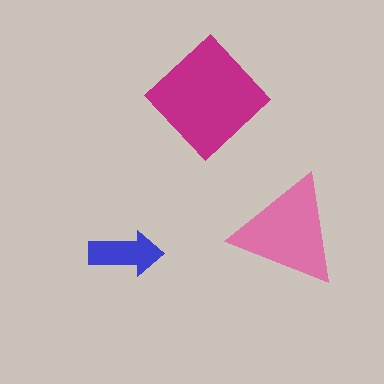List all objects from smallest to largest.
The blue arrow, the pink triangle, the magenta diamond.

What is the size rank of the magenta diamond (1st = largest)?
1st.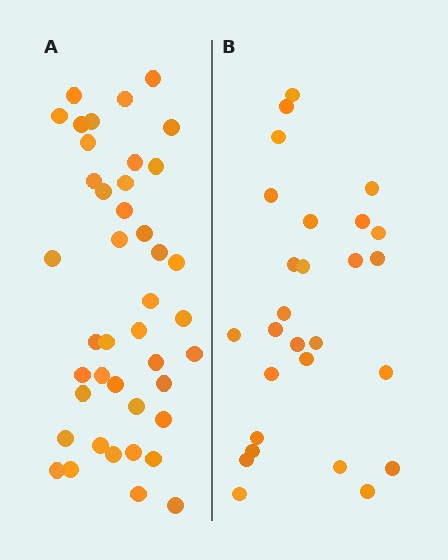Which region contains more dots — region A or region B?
Region A (the left region) has more dots.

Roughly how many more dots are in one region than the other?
Region A has approximately 15 more dots than region B.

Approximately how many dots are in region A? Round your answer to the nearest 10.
About 40 dots. (The exact count is 42, which rounds to 40.)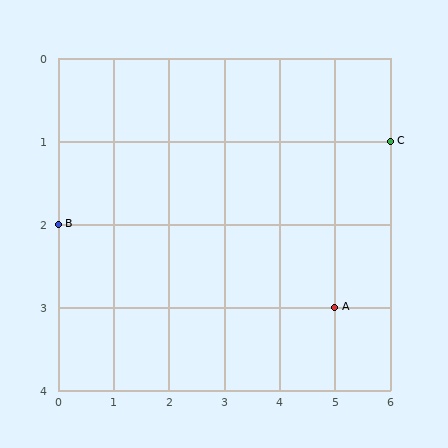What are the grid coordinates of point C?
Point C is at grid coordinates (6, 1).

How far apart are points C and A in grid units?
Points C and A are 1 column and 2 rows apart (about 2.2 grid units diagonally).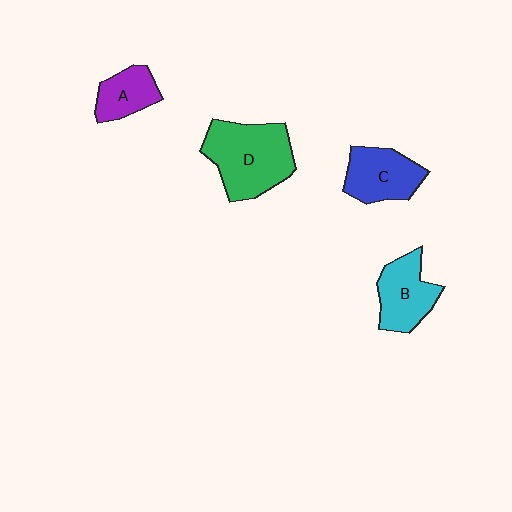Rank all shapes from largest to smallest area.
From largest to smallest: D (green), C (blue), B (cyan), A (purple).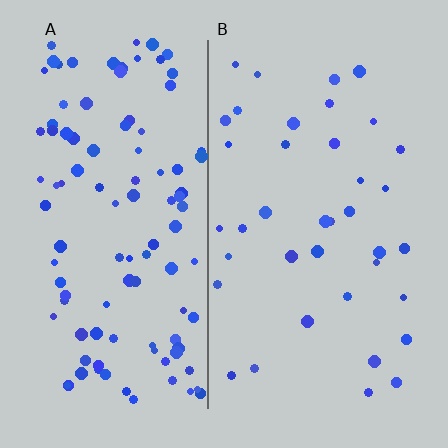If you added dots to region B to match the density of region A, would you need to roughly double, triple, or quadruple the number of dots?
Approximately triple.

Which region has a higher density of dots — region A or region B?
A (the left).